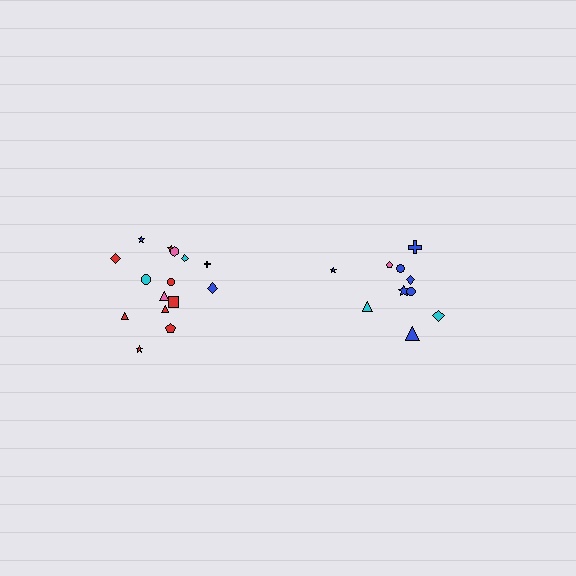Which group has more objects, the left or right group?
The left group.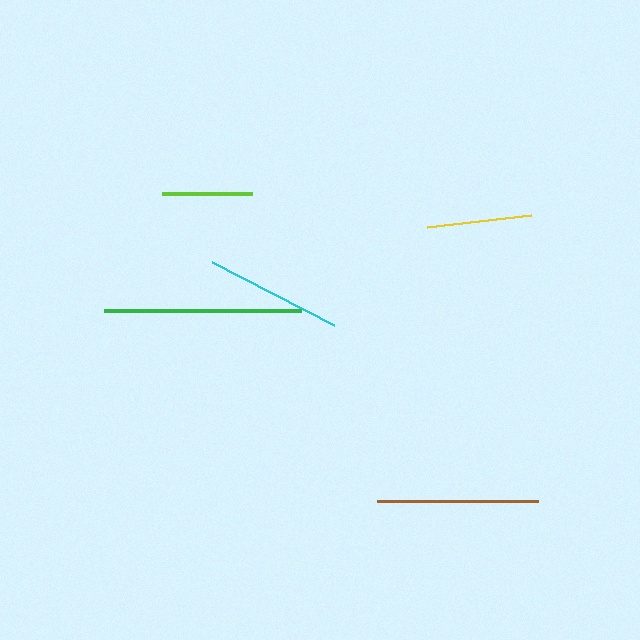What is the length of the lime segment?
The lime segment is approximately 91 pixels long.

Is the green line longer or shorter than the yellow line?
The green line is longer than the yellow line.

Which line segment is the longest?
The green line is the longest at approximately 197 pixels.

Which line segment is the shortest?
The lime line is the shortest at approximately 91 pixels.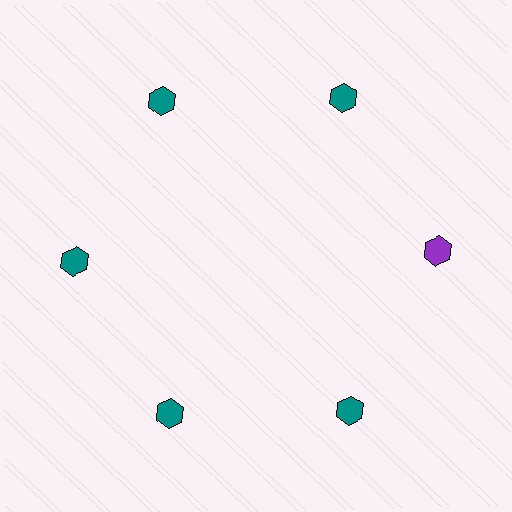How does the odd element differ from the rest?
It has a different color: purple instead of teal.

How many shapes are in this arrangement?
There are 6 shapes arranged in a ring pattern.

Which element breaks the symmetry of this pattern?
The purple hexagon at roughly the 3 o'clock position breaks the symmetry. All other shapes are teal hexagons.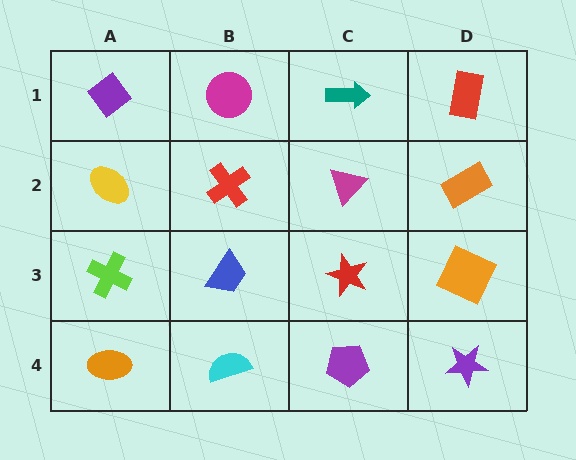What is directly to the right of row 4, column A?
A cyan semicircle.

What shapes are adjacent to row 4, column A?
A lime cross (row 3, column A), a cyan semicircle (row 4, column B).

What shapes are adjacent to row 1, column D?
An orange rectangle (row 2, column D), a teal arrow (row 1, column C).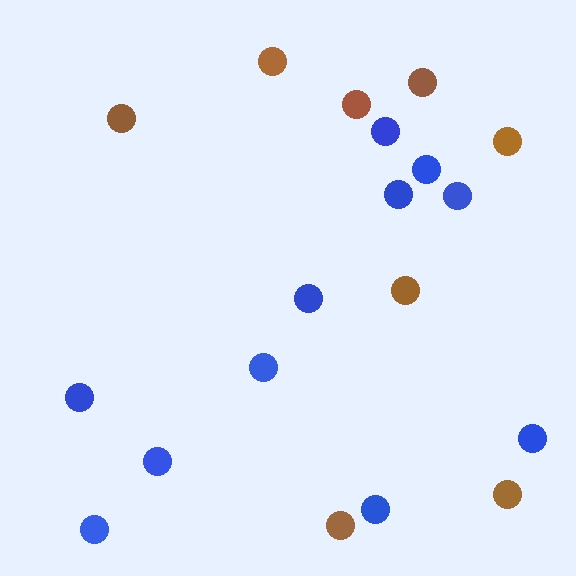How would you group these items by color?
There are 2 groups: one group of brown circles (8) and one group of blue circles (11).